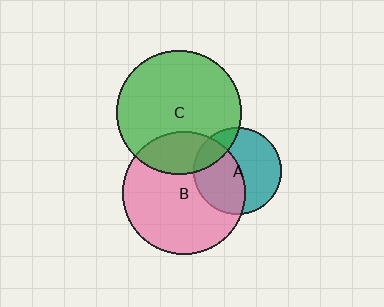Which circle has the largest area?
Circle C (green).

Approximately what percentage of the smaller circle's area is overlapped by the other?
Approximately 25%.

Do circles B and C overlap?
Yes.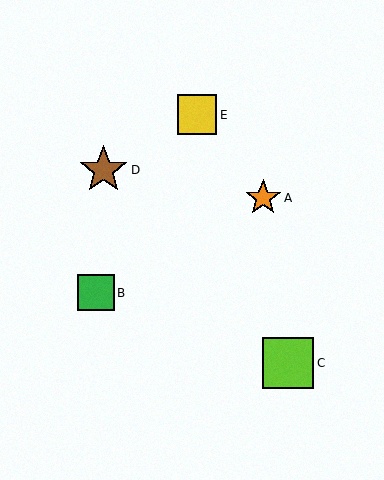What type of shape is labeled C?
Shape C is a lime square.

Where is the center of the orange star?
The center of the orange star is at (263, 198).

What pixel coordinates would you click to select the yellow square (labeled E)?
Click at (197, 115) to select the yellow square E.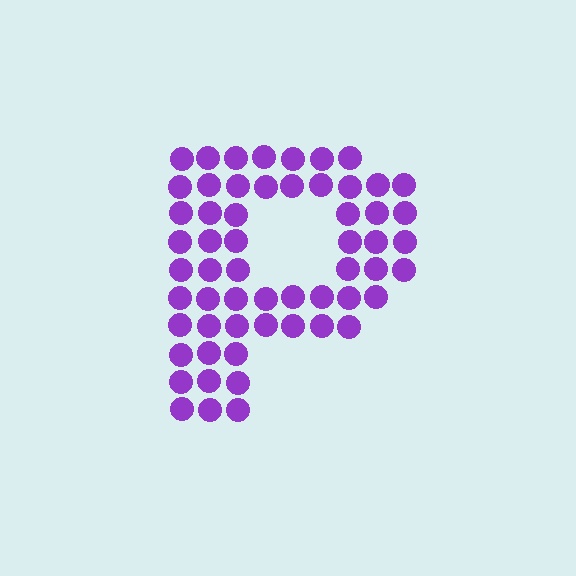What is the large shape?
The large shape is the letter P.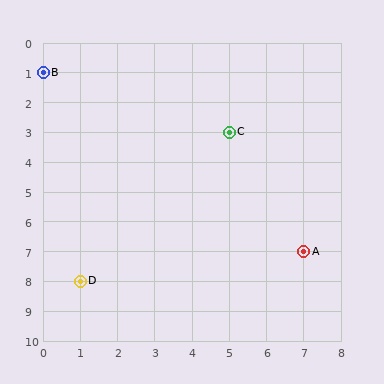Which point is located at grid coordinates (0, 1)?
Point B is at (0, 1).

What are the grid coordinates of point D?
Point D is at grid coordinates (1, 8).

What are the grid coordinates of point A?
Point A is at grid coordinates (7, 7).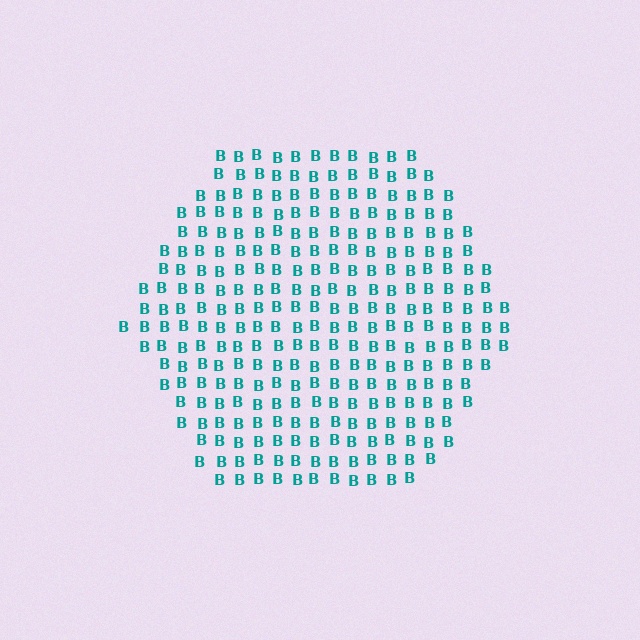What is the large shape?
The large shape is a hexagon.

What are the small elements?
The small elements are letter B's.